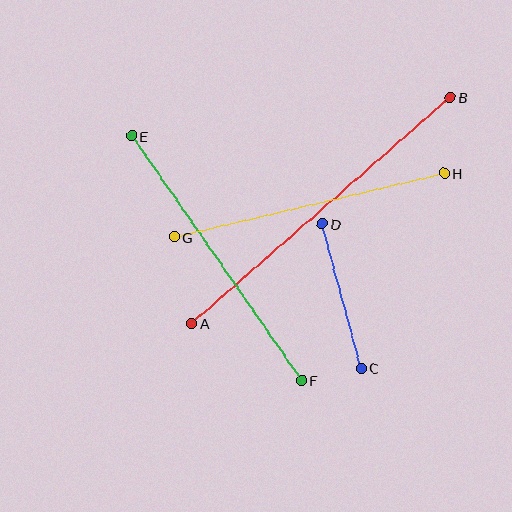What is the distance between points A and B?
The distance is approximately 343 pixels.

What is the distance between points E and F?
The distance is approximately 298 pixels.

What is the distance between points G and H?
The distance is approximately 278 pixels.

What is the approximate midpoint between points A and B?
The midpoint is at approximately (321, 211) pixels.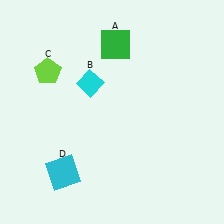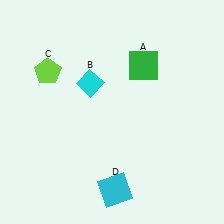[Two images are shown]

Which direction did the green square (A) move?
The green square (A) moved right.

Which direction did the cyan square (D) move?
The cyan square (D) moved right.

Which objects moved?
The objects that moved are: the green square (A), the cyan square (D).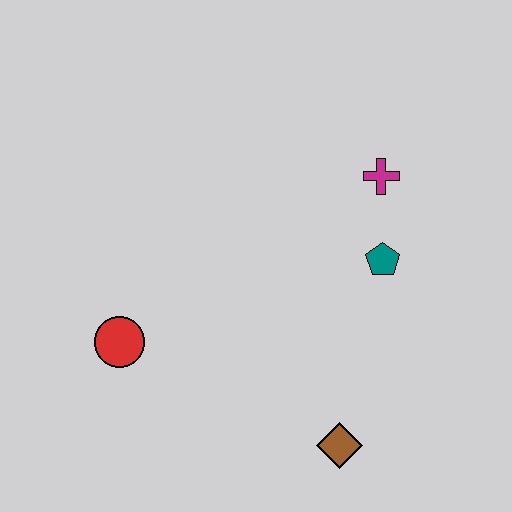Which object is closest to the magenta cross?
The teal pentagon is closest to the magenta cross.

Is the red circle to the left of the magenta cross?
Yes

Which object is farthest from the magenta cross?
The red circle is farthest from the magenta cross.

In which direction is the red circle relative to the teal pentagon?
The red circle is to the left of the teal pentagon.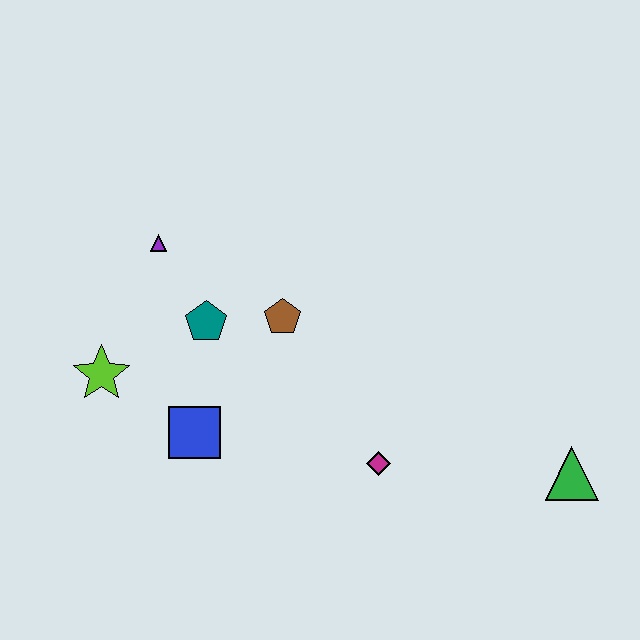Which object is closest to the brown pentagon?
The teal pentagon is closest to the brown pentagon.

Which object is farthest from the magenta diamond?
The purple triangle is farthest from the magenta diamond.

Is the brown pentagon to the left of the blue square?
No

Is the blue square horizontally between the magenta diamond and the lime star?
Yes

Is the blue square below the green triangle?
No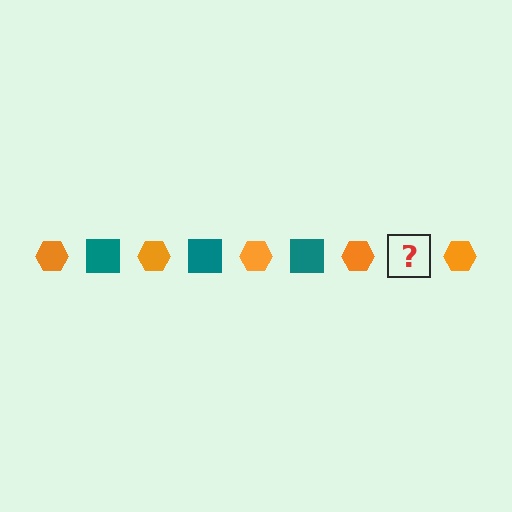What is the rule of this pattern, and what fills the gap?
The rule is that the pattern alternates between orange hexagon and teal square. The gap should be filled with a teal square.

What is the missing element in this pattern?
The missing element is a teal square.